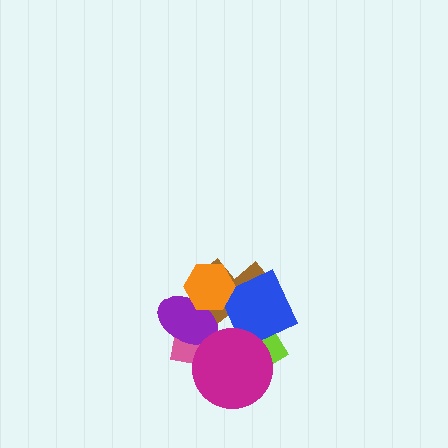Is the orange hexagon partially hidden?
No, no other shape covers it.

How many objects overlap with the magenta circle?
2 objects overlap with the magenta circle.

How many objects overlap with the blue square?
2 objects overlap with the blue square.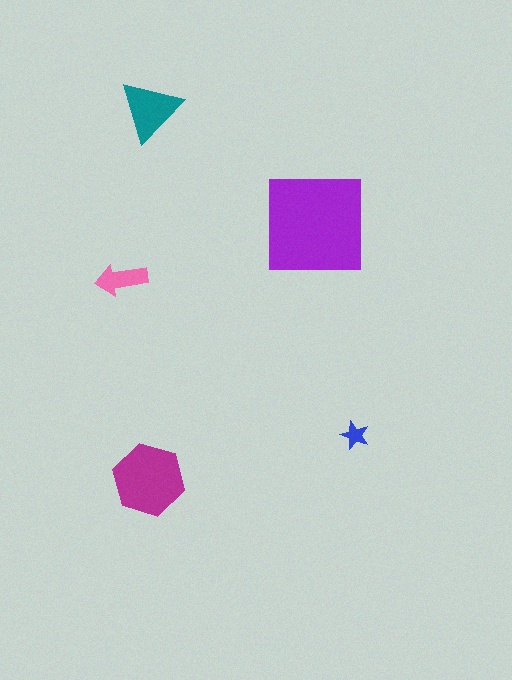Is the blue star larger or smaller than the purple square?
Smaller.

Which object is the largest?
The purple square.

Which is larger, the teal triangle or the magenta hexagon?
The magenta hexagon.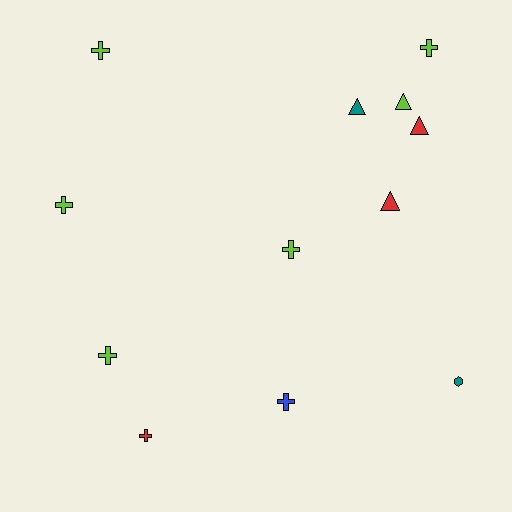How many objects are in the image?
There are 12 objects.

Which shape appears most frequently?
Cross, with 7 objects.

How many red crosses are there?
There is 1 red cross.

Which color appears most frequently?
Lime, with 6 objects.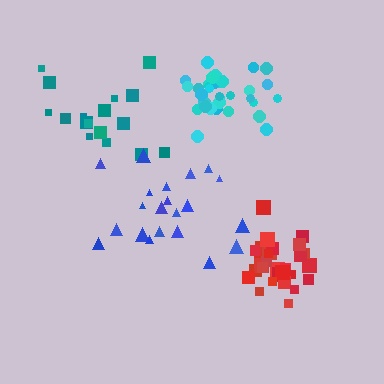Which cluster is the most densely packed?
Red.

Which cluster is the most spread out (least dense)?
Teal.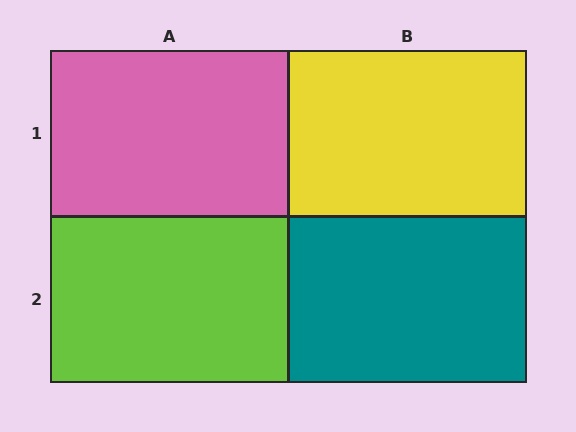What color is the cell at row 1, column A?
Pink.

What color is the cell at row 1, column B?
Yellow.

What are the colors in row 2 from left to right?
Lime, teal.